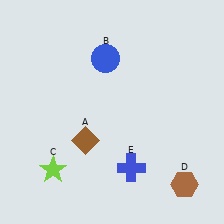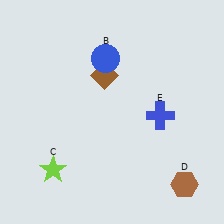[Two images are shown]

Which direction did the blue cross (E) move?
The blue cross (E) moved up.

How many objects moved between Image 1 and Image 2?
2 objects moved between the two images.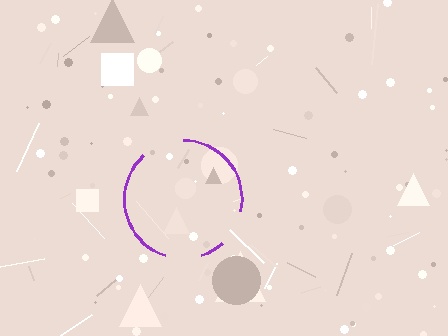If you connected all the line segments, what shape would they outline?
They would outline a circle.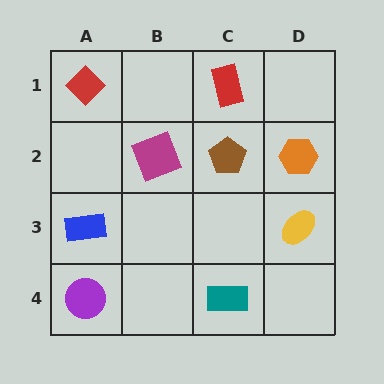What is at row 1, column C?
A red rectangle.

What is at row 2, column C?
A brown pentagon.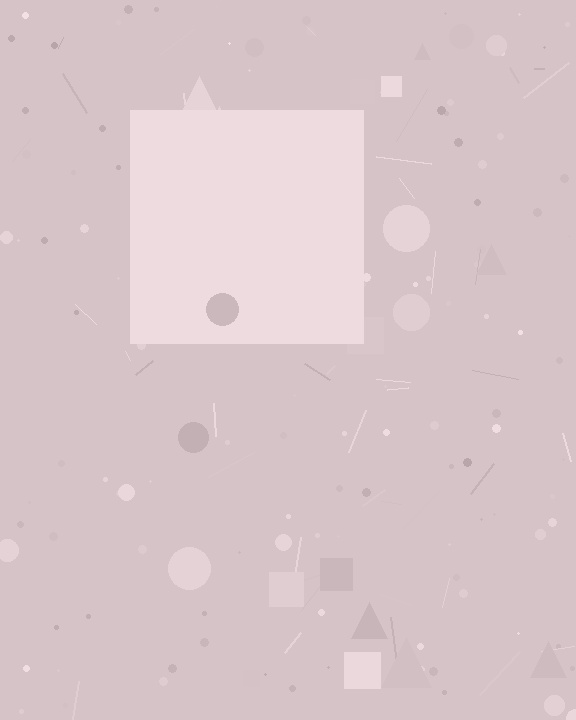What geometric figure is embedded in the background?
A square is embedded in the background.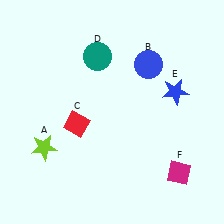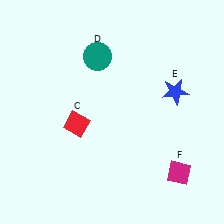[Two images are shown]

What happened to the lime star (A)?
The lime star (A) was removed in Image 2. It was in the bottom-left area of Image 1.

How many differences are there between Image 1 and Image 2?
There are 2 differences between the two images.